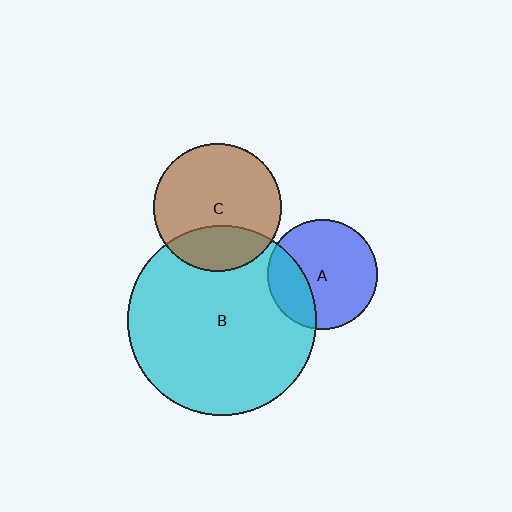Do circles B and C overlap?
Yes.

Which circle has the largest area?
Circle B (cyan).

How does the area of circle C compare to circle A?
Approximately 1.4 times.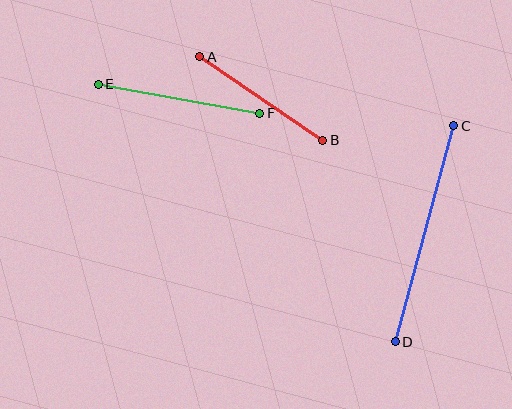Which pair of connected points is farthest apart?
Points C and D are farthest apart.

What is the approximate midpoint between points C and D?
The midpoint is at approximately (425, 234) pixels.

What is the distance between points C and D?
The distance is approximately 224 pixels.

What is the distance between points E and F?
The distance is approximately 164 pixels.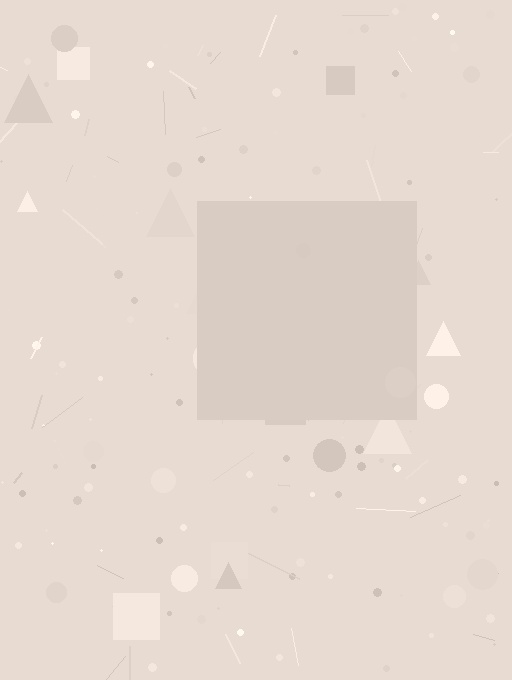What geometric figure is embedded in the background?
A square is embedded in the background.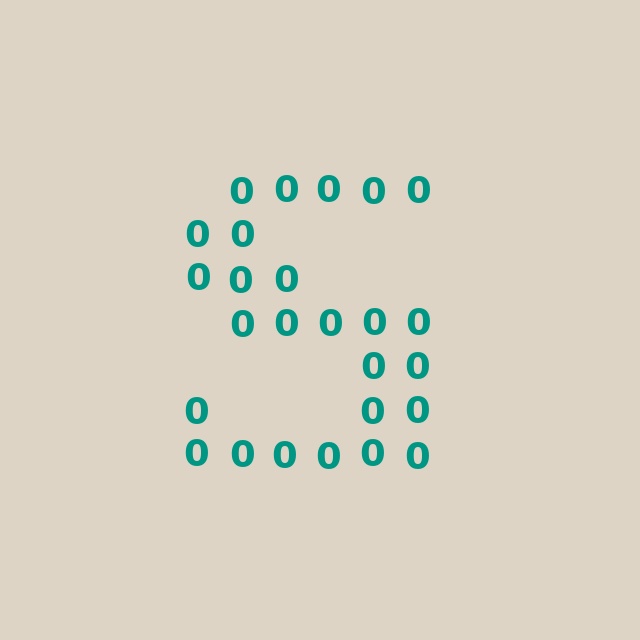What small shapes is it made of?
It is made of small digit 0's.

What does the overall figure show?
The overall figure shows the letter S.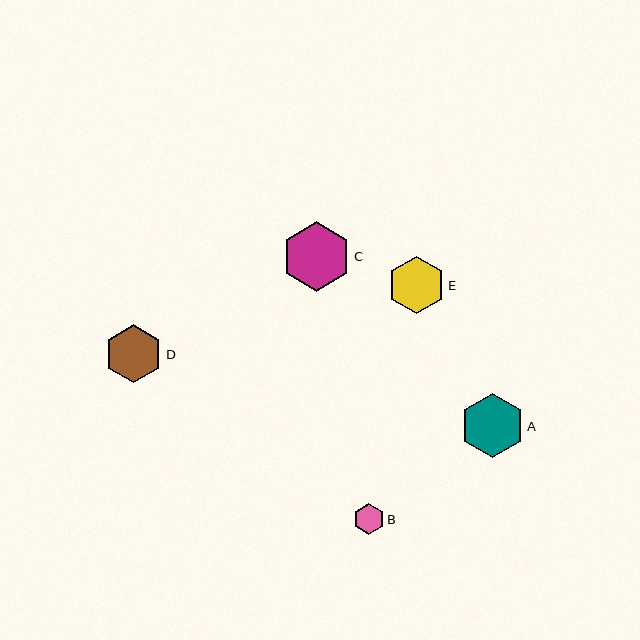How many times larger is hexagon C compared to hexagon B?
Hexagon C is approximately 2.2 times the size of hexagon B.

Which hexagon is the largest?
Hexagon C is the largest with a size of approximately 69 pixels.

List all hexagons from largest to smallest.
From largest to smallest: C, A, D, E, B.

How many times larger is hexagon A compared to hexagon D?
Hexagon A is approximately 1.1 times the size of hexagon D.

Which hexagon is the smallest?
Hexagon B is the smallest with a size of approximately 31 pixels.